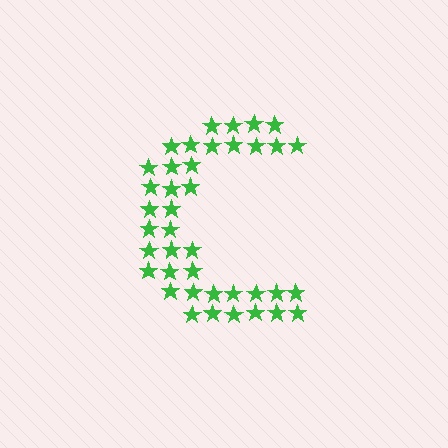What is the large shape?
The large shape is the letter C.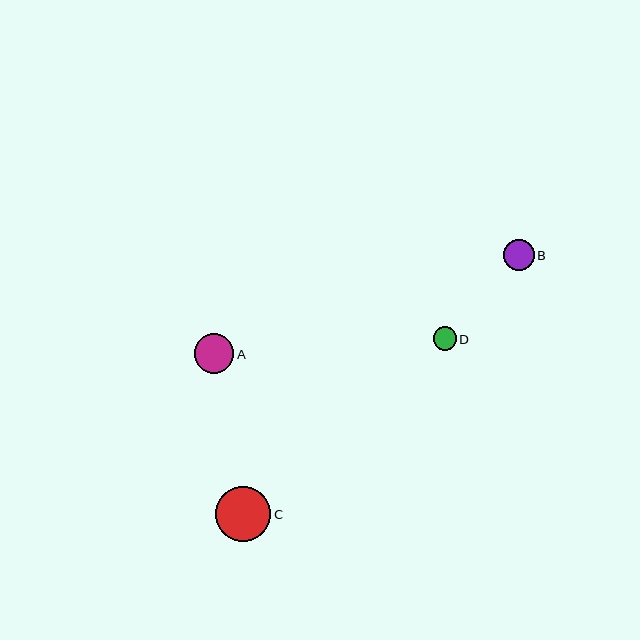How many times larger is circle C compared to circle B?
Circle C is approximately 1.8 times the size of circle B.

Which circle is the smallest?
Circle D is the smallest with a size of approximately 23 pixels.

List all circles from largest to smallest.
From largest to smallest: C, A, B, D.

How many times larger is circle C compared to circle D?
Circle C is approximately 2.3 times the size of circle D.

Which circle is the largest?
Circle C is the largest with a size of approximately 55 pixels.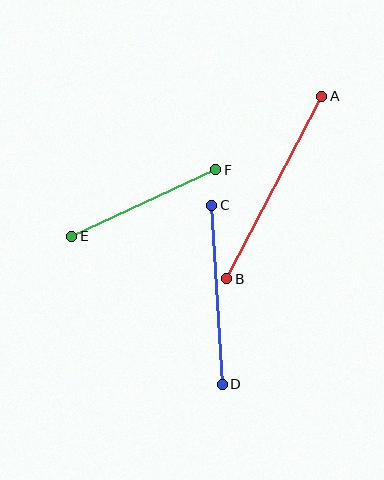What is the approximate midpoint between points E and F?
The midpoint is at approximately (144, 203) pixels.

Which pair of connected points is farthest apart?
Points A and B are farthest apart.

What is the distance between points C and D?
The distance is approximately 179 pixels.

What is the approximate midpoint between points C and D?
The midpoint is at approximately (217, 295) pixels.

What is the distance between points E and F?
The distance is approximately 158 pixels.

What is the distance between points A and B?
The distance is approximately 206 pixels.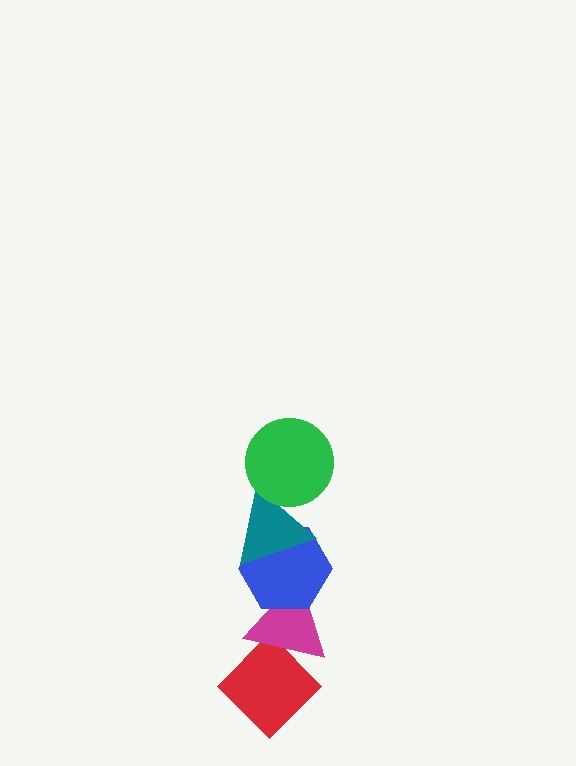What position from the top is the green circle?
The green circle is 1st from the top.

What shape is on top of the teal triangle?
The green circle is on top of the teal triangle.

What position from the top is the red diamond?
The red diamond is 5th from the top.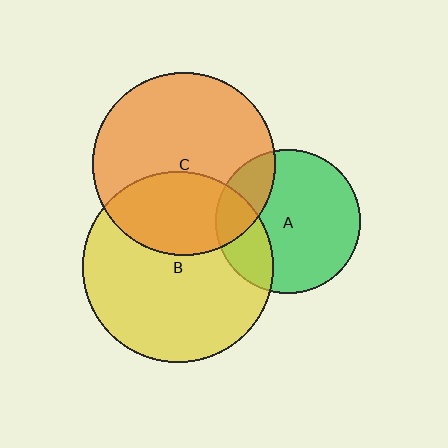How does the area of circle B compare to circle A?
Approximately 1.7 times.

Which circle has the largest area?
Circle B (yellow).